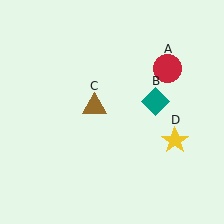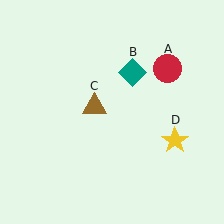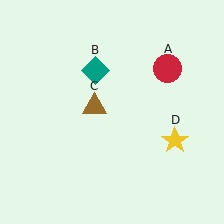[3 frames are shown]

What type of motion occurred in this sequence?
The teal diamond (object B) rotated counterclockwise around the center of the scene.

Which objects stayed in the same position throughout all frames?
Red circle (object A) and brown triangle (object C) and yellow star (object D) remained stationary.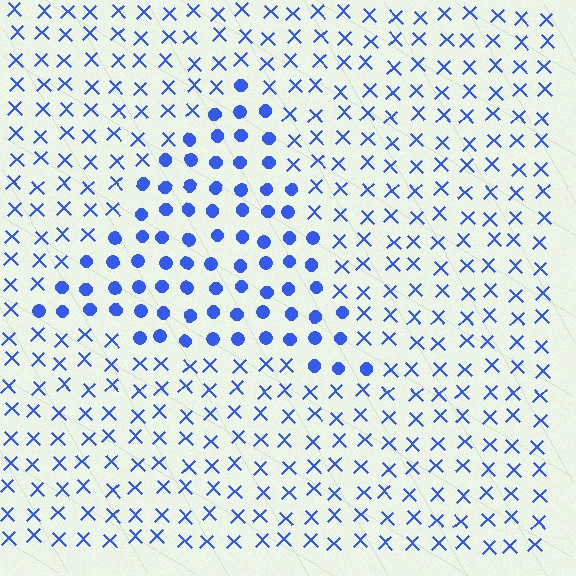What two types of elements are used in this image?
The image uses circles inside the triangle region and X marks outside it.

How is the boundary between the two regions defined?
The boundary is defined by a change in element shape: circles inside vs. X marks outside. All elements share the same color and spacing.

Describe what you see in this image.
The image is filled with small blue elements arranged in a uniform grid. A triangle-shaped region contains circles, while the surrounding area contains X marks. The boundary is defined purely by the change in element shape.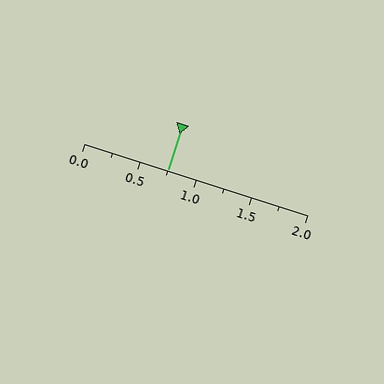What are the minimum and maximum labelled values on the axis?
The axis runs from 0.0 to 2.0.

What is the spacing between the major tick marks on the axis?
The major ticks are spaced 0.5 apart.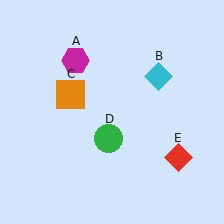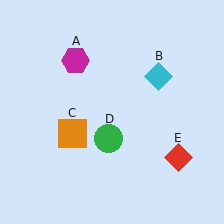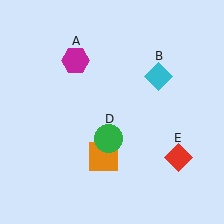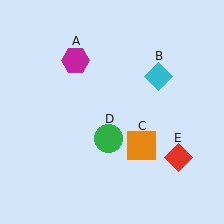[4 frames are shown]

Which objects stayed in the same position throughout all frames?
Magenta hexagon (object A) and cyan diamond (object B) and green circle (object D) and red diamond (object E) remained stationary.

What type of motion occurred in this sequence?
The orange square (object C) rotated counterclockwise around the center of the scene.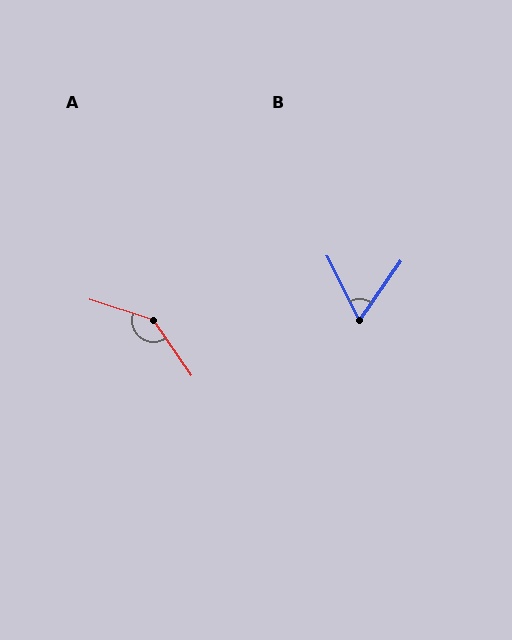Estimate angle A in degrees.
Approximately 142 degrees.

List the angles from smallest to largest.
B (61°), A (142°).